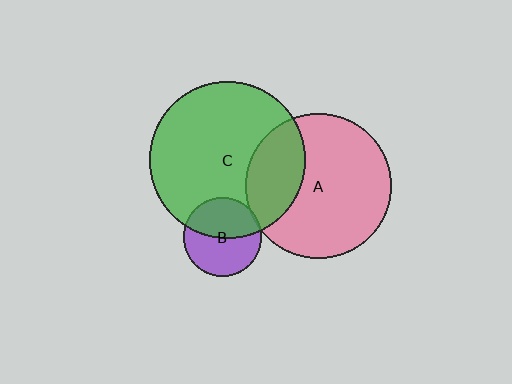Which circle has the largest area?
Circle C (green).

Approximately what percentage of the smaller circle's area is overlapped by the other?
Approximately 5%.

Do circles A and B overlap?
Yes.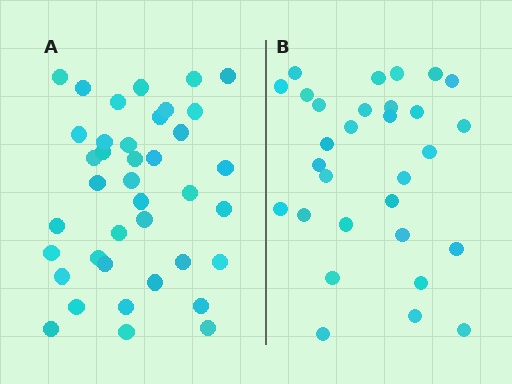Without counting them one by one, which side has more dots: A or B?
Region A (the left region) has more dots.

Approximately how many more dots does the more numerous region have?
Region A has roughly 8 or so more dots than region B.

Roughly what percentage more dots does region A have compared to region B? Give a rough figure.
About 30% more.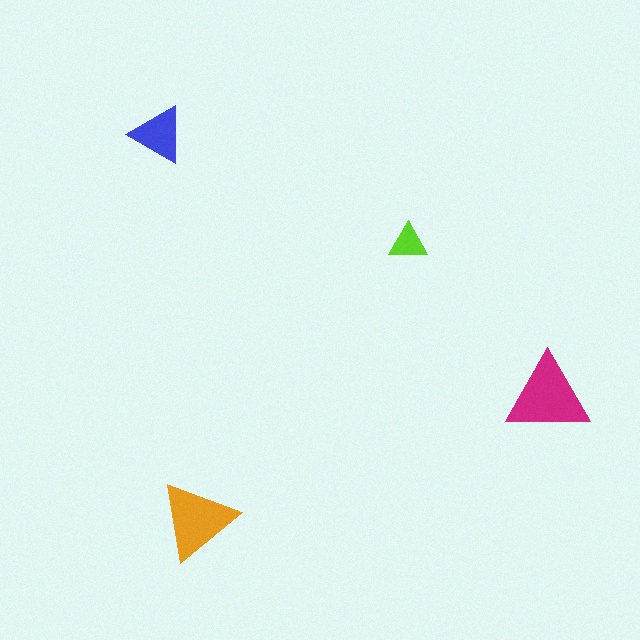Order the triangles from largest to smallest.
the magenta one, the orange one, the blue one, the lime one.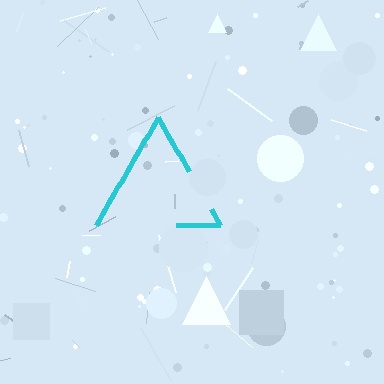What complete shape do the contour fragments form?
The contour fragments form a triangle.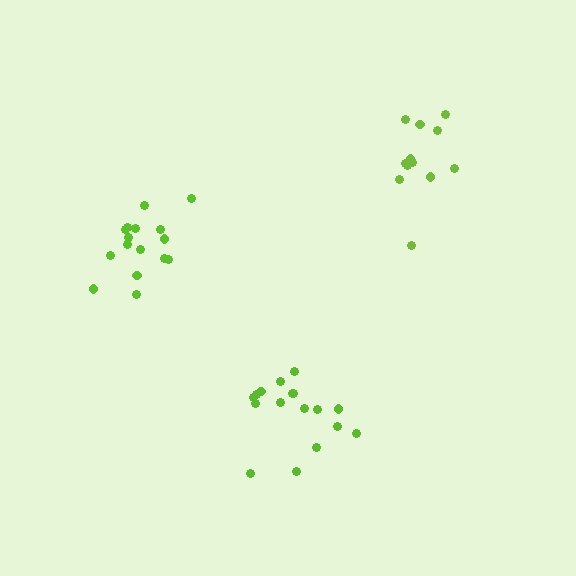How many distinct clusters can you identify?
There are 3 distinct clusters.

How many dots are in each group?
Group 1: 17 dots, Group 2: 12 dots, Group 3: 16 dots (45 total).